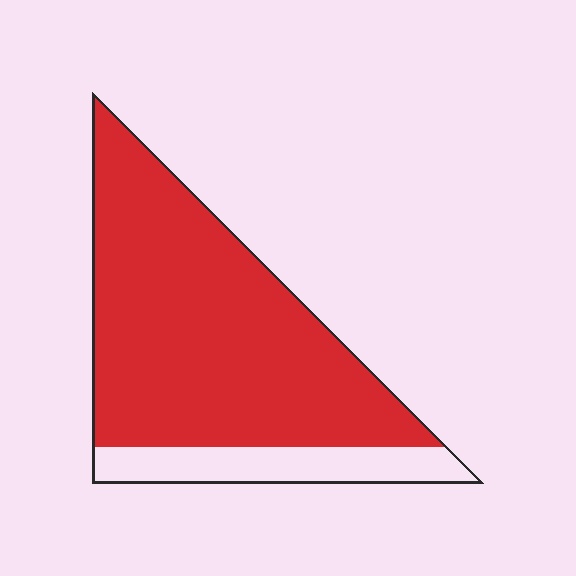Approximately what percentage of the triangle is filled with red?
Approximately 80%.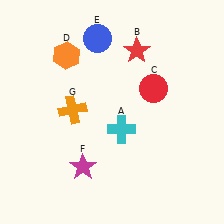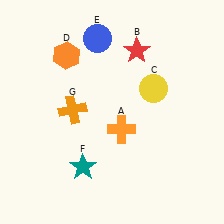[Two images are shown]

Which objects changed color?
A changed from cyan to orange. C changed from red to yellow. F changed from magenta to teal.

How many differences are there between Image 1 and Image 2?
There are 3 differences between the two images.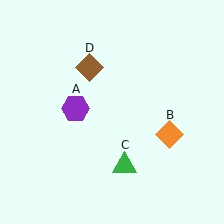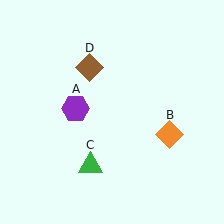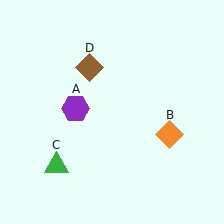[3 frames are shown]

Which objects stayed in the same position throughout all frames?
Purple hexagon (object A) and orange diamond (object B) and brown diamond (object D) remained stationary.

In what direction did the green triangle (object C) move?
The green triangle (object C) moved left.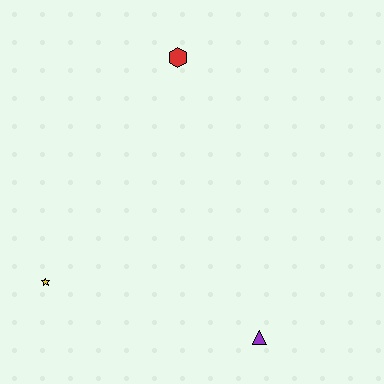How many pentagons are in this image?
There are no pentagons.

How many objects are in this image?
There are 3 objects.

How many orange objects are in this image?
There are no orange objects.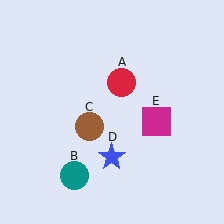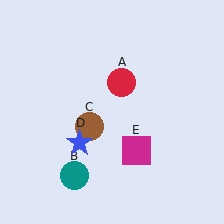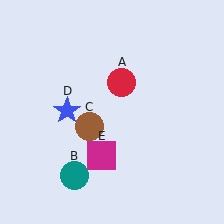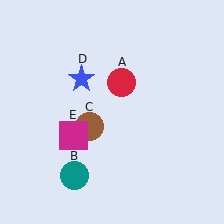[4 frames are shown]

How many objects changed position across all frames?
2 objects changed position: blue star (object D), magenta square (object E).